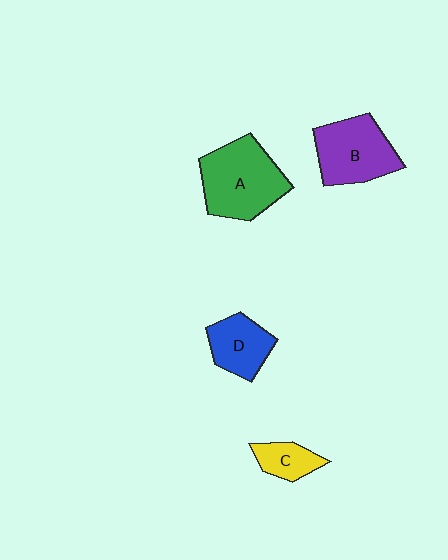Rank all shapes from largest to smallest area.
From largest to smallest: A (green), B (purple), D (blue), C (yellow).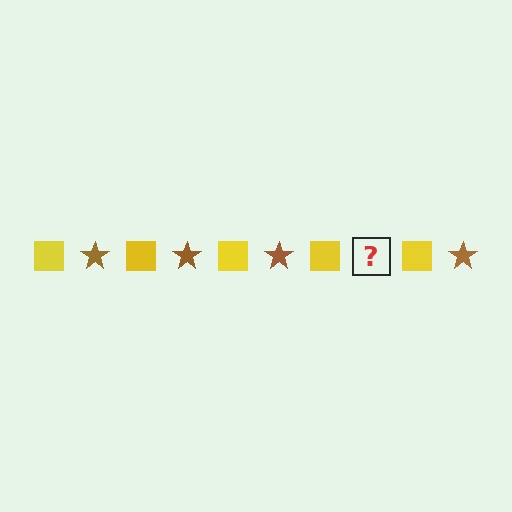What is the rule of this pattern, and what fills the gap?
The rule is that the pattern alternates between yellow square and brown star. The gap should be filled with a brown star.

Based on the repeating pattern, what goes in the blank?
The blank should be a brown star.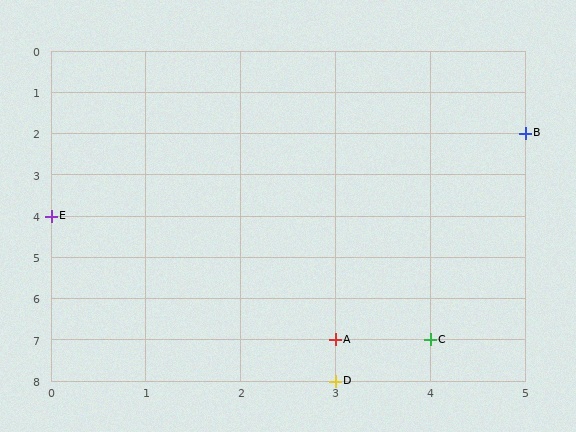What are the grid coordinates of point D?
Point D is at grid coordinates (3, 8).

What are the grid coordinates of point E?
Point E is at grid coordinates (0, 4).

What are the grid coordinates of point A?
Point A is at grid coordinates (3, 7).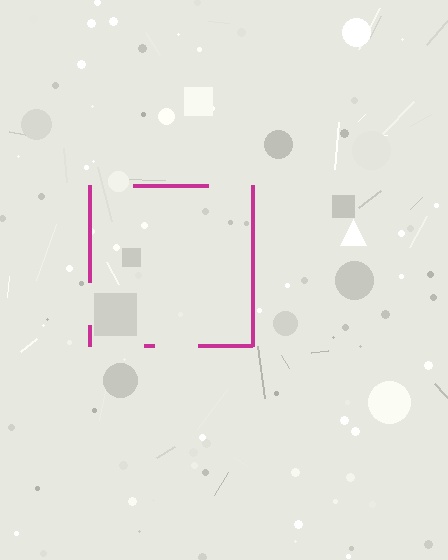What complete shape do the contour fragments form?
The contour fragments form a square.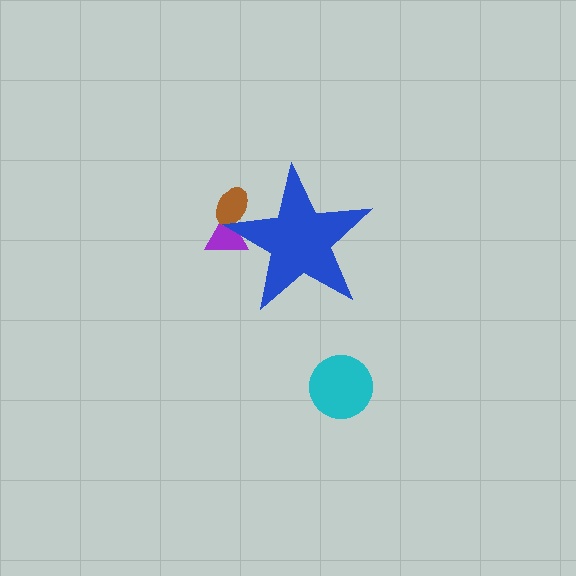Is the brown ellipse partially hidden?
Yes, the brown ellipse is partially hidden behind the blue star.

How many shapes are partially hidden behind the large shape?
2 shapes are partially hidden.